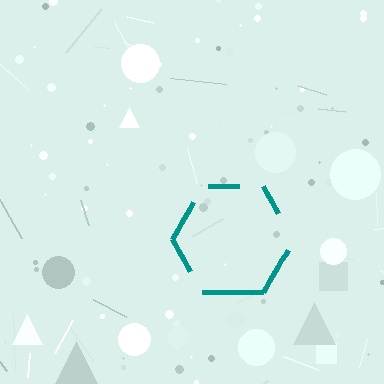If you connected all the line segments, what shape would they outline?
They would outline a hexagon.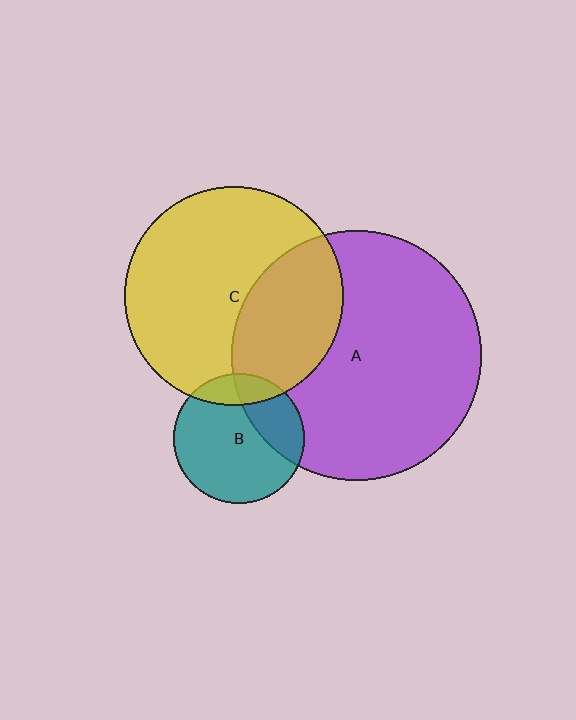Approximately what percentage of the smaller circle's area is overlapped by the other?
Approximately 15%.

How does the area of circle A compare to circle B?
Approximately 3.7 times.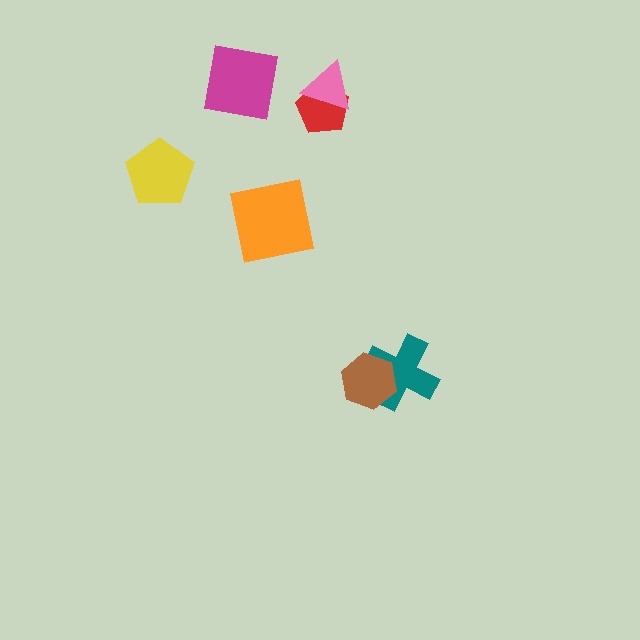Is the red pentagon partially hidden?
Yes, it is partially covered by another shape.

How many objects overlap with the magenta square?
0 objects overlap with the magenta square.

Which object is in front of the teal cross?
The brown hexagon is in front of the teal cross.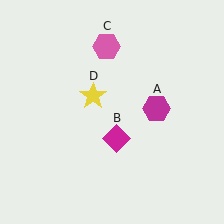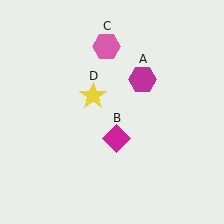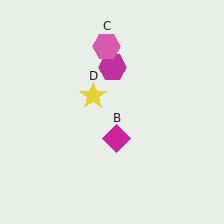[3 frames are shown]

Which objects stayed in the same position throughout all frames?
Magenta diamond (object B) and pink hexagon (object C) and yellow star (object D) remained stationary.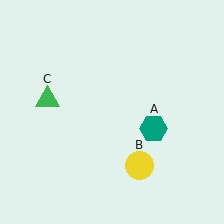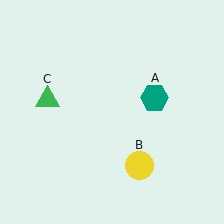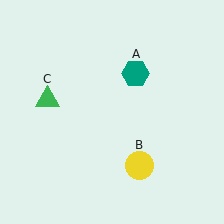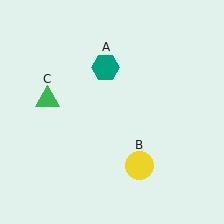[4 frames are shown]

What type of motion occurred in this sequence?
The teal hexagon (object A) rotated counterclockwise around the center of the scene.